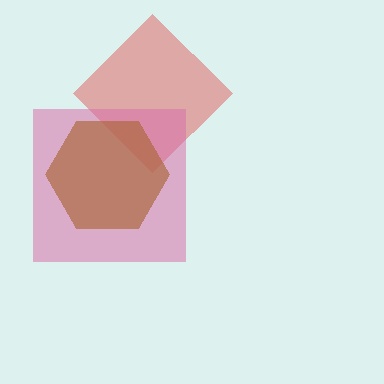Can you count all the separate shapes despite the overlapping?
Yes, there are 3 separate shapes.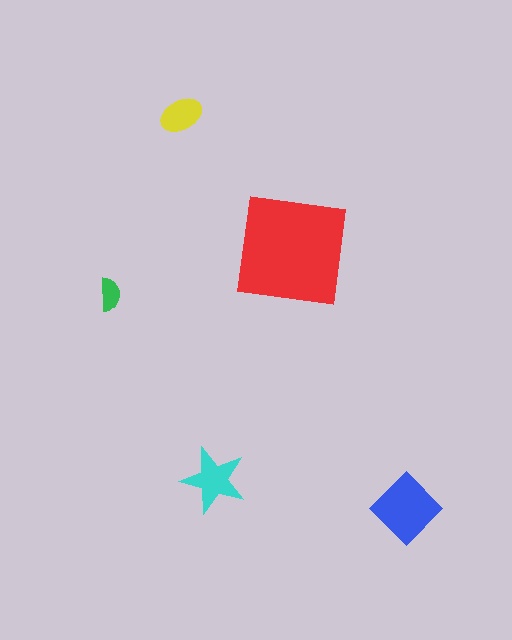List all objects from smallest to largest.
The green semicircle, the yellow ellipse, the cyan star, the blue diamond, the red square.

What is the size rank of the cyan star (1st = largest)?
3rd.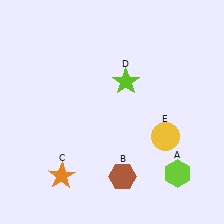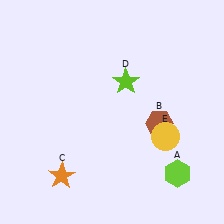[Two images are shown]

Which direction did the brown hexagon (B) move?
The brown hexagon (B) moved up.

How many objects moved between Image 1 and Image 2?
1 object moved between the two images.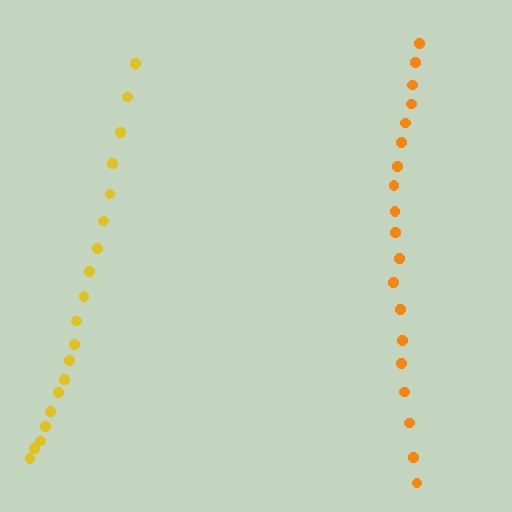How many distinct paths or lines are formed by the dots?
There are 2 distinct paths.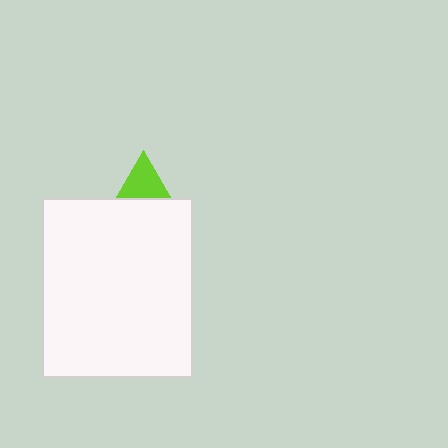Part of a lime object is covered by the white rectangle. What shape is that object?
It is a triangle.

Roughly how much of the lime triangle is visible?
A small part of it is visible (roughly 36%).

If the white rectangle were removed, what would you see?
You would see the complete lime triangle.